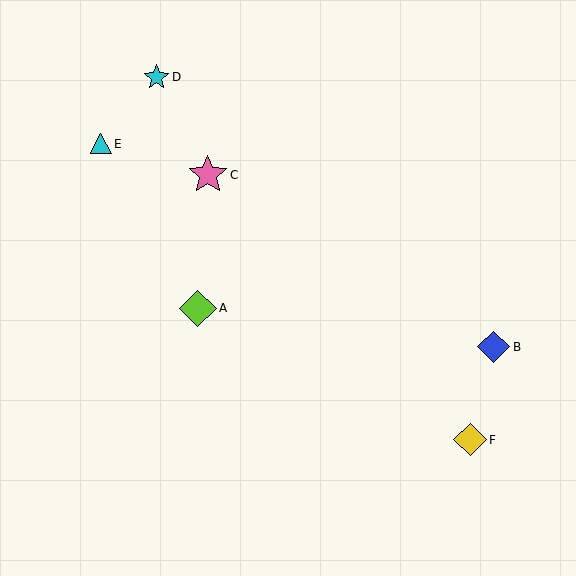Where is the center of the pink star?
The center of the pink star is at (208, 175).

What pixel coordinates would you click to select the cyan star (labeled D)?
Click at (156, 77) to select the cyan star D.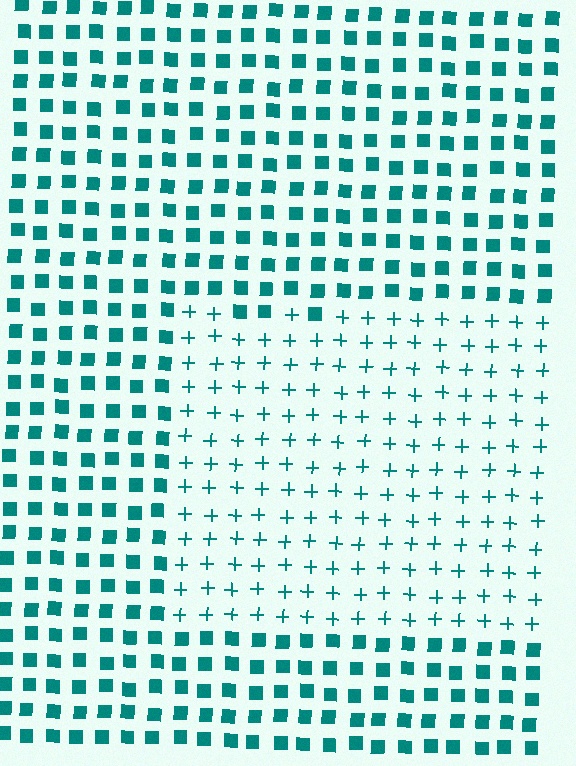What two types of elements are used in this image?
The image uses plus signs inside the rectangle region and squares outside it.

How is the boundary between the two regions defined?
The boundary is defined by a change in element shape: plus signs inside vs. squares outside. All elements share the same color and spacing.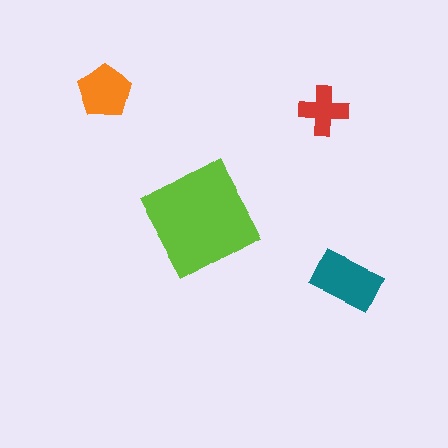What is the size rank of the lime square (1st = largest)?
1st.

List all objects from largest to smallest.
The lime square, the teal rectangle, the orange pentagon, the red cross.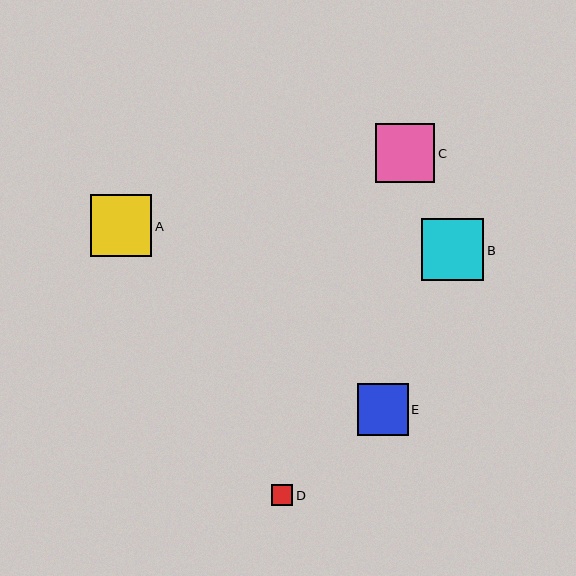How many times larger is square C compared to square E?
Square C is approximately 1.1 times the size of square E.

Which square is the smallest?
Square D is the smallest with a size of approximately 21 pixels.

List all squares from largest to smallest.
From largest to smallest: B, A, C, E, D.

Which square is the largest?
Square B is the largest with a size of approximately 62 pixels.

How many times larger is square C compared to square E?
Square C is approximately 1.1 times the size of square E.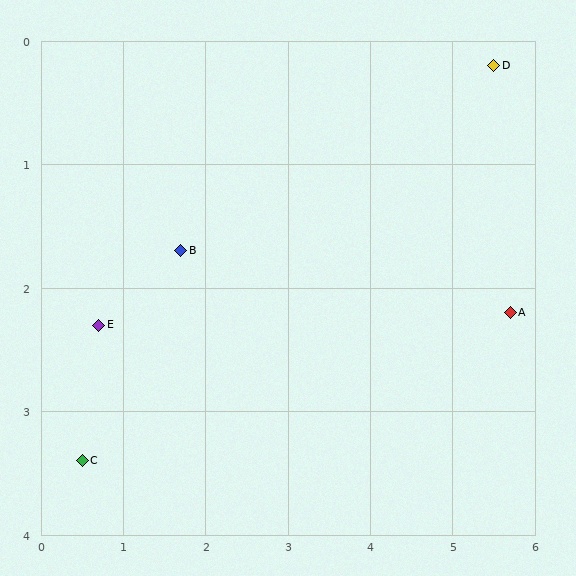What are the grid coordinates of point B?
Point B is at approximately (1.7, 1.7).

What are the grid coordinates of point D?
Point D is at approximately (5.5, 0.2).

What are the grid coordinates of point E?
Point E is at approximately (0.7, 2.3).